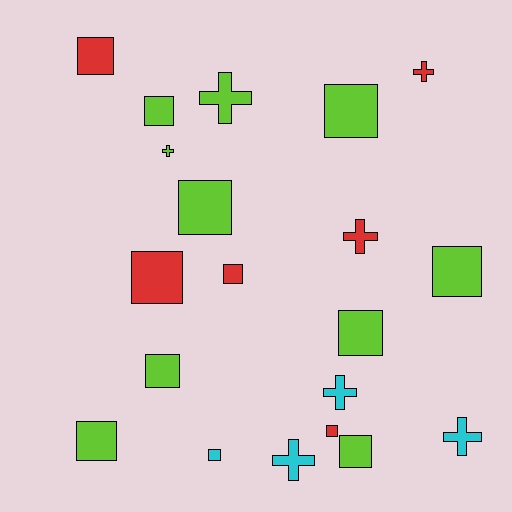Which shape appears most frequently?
Square, with 13 objects.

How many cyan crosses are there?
There are 3 cyan crosses.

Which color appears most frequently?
Lime, with 10 objects.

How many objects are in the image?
There are 20 objects.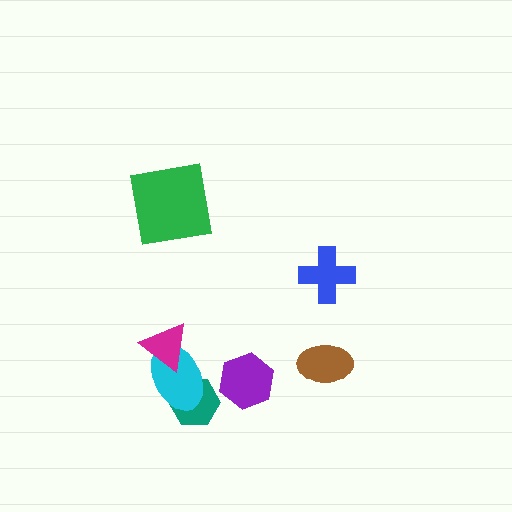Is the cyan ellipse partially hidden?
Yes, it is partially covered by another shape.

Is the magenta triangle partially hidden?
No, no other shape covers it.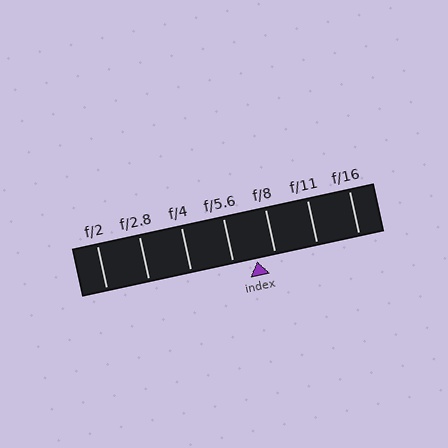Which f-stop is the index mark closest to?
The index mark is closest to f/8.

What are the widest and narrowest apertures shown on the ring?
The widest aperture shown is f/2 and the narrowest is f/16.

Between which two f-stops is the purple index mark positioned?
The index mark is between f/5.6 and f/8.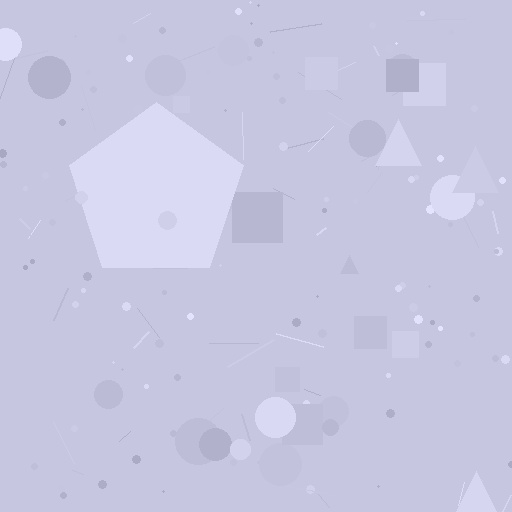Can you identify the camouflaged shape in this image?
The camouflaged shape is a pentagon.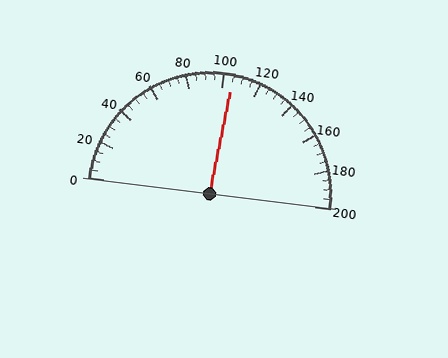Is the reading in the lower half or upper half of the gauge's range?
The reading is in the upper half of the range (0 to 200).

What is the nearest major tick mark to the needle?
The nearest major tick mark is 100.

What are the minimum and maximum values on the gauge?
The gauge ranges from 0 to 200.